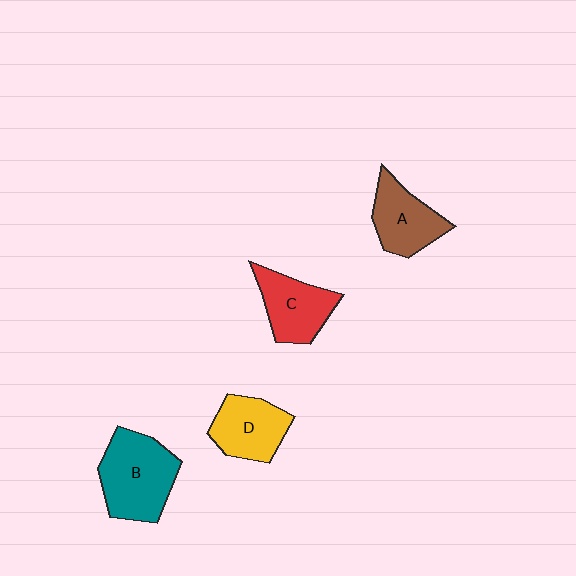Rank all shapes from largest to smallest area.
From largest to smallest: B (teal), C (red), A (brown), D (yellow).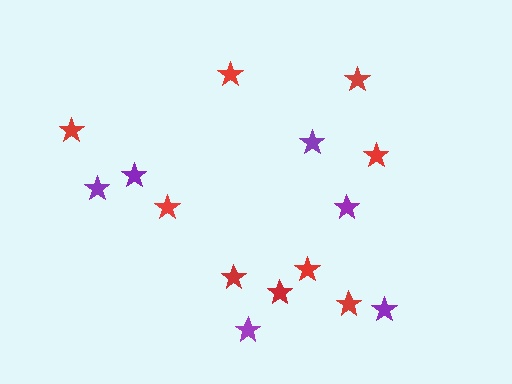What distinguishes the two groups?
There are 2 groups: one group of red stars (9) and one group of purple stars (6).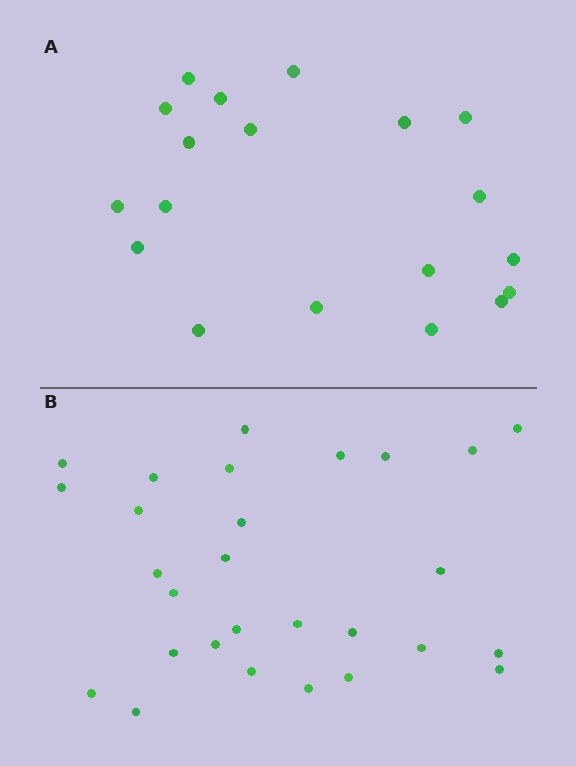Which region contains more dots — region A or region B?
Region B (the bottom region) has more dots.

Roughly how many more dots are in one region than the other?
Region B has roughly 8 or so more dots than region A.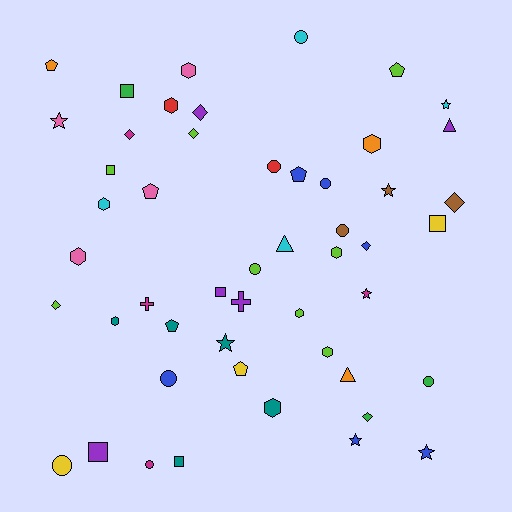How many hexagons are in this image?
There are 10 hexagons.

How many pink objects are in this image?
There are 4 pink objects.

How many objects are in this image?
There are 50 objects.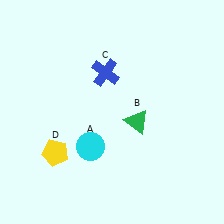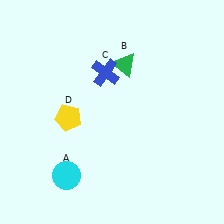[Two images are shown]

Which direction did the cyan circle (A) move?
The cyan circle (A) moved down.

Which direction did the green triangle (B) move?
The green triangle (B) moved up.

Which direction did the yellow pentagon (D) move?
The yellow pentagon (D) moved up.